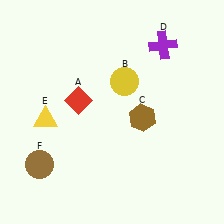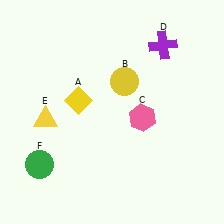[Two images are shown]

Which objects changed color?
A changed from red to yellow. C changed from brown to pink. F changed from brown to green.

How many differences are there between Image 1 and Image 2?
There are 3 differences between the two images.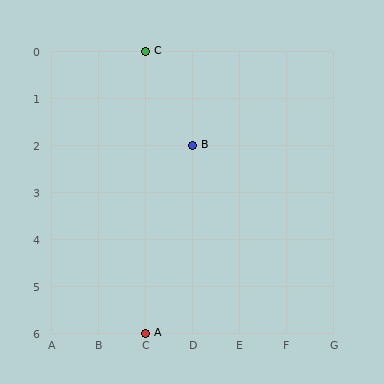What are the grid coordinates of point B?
Point B is at grid coordinates (D, 2).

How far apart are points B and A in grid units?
Points B and A are 1 column and 4 rows apart (about 4.1 grid units diagonally).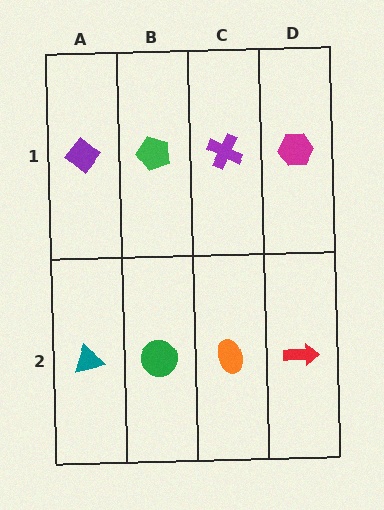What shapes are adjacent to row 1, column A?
A teal triangle (row 2, column A), a green pentagon (row 1, column B).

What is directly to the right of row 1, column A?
A green pentagon.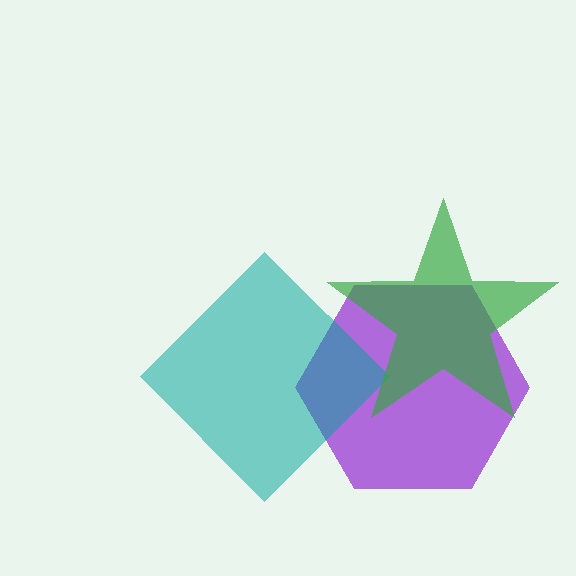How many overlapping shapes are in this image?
There are 3 overlapping shapes in the image.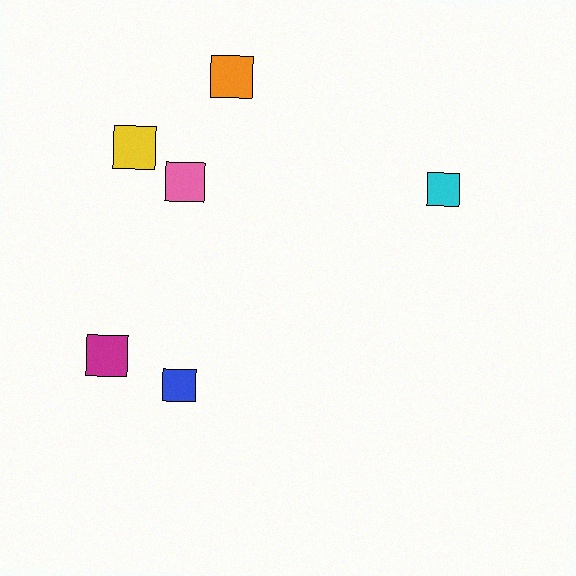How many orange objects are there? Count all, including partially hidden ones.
There is 1 orange object.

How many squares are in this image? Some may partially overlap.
There are 6 squares.